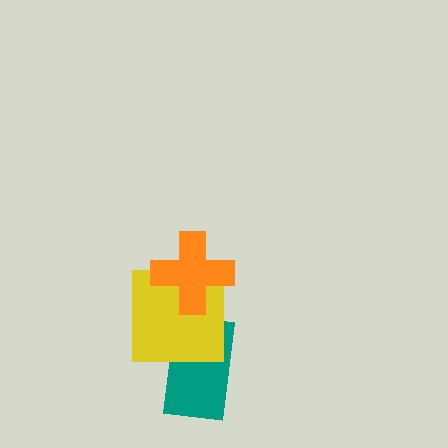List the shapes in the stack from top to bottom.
From top to bottom: the orange cross, the yellow square, the teal rectangle.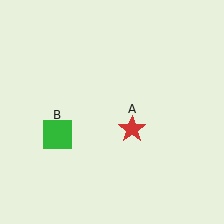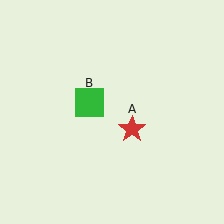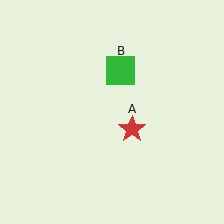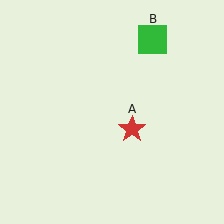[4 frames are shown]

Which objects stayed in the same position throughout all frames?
Red star (object A) remained stationary.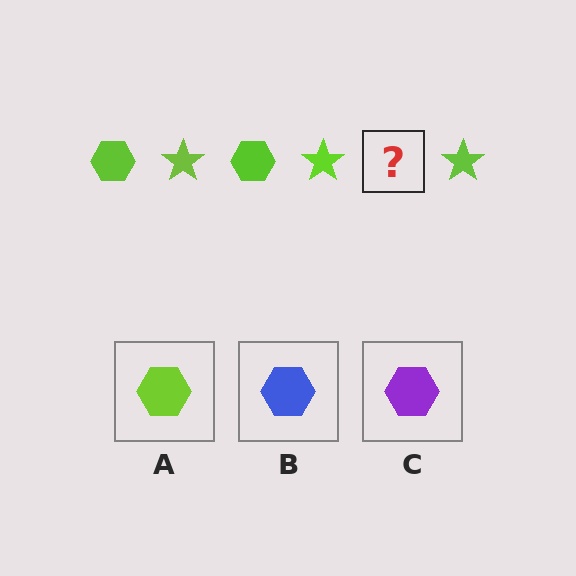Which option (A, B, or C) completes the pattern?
A.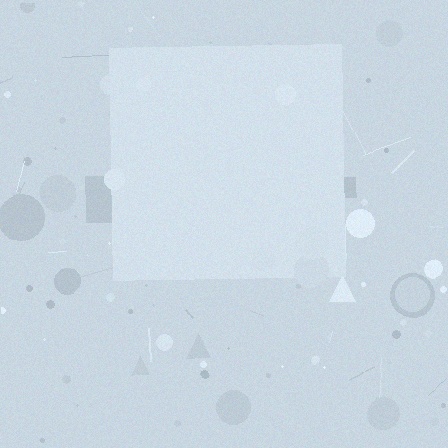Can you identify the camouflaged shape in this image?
The camouflaged shape is a square.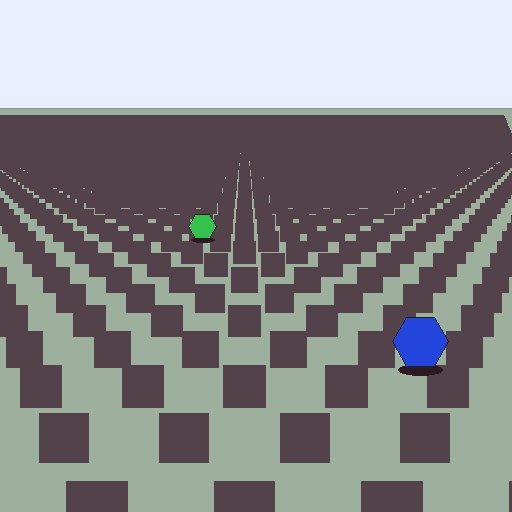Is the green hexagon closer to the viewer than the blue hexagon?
No. The blue hexagon is closer — you can tell from the texture gradient: the ground texture is coarser near it.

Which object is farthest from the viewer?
The green hexagon is farthest from the viewer. It appears smaller and the ground texture around it is denser.